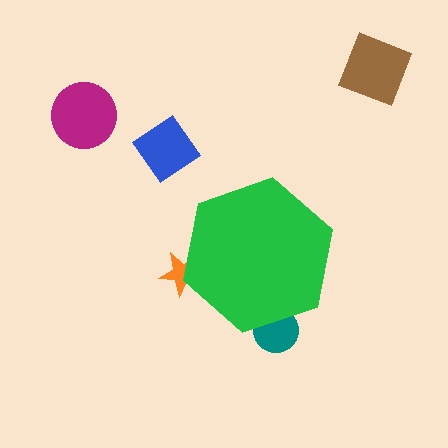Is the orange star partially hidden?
Yes, the orange star is partially hidden behind the green hexagon.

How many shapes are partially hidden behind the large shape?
2 shapes are partially hidden.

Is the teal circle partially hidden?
Yes, the teal circle is partially hidden behind the green hexagon.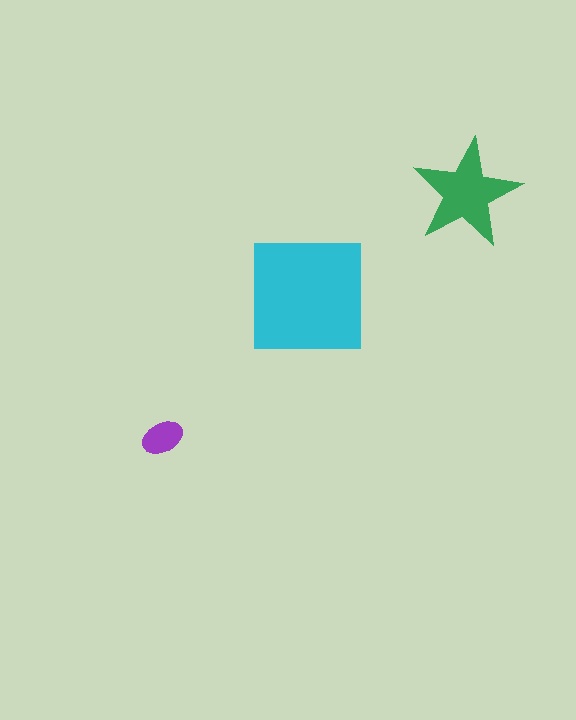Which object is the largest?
The cyan square.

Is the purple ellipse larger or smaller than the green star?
Smaller.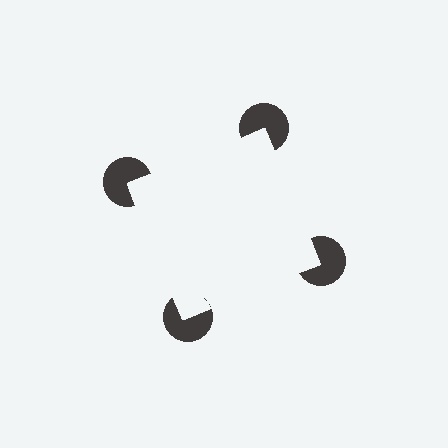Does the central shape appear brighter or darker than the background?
It typically appears slightly brighter than the background, even though no actual brightness change is drawn.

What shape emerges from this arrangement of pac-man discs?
An illusory square — its edges are inferred from the aligned wedge cuts in the pac-man discs, not physically drawn.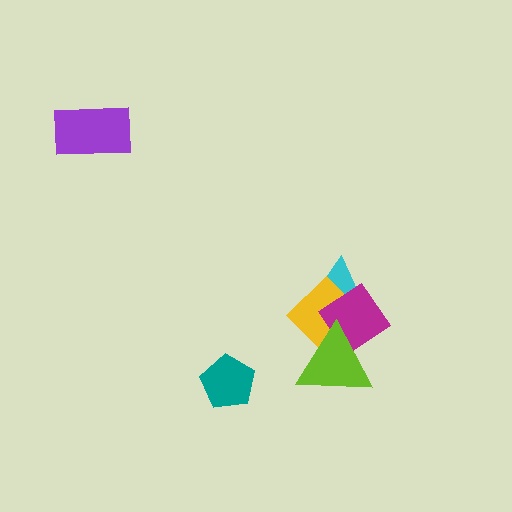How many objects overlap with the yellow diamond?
3 objects overlap with the yellow diamond.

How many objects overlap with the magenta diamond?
3 objects overlap with the magenta diamond.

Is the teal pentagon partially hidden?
No, no other shape covers it.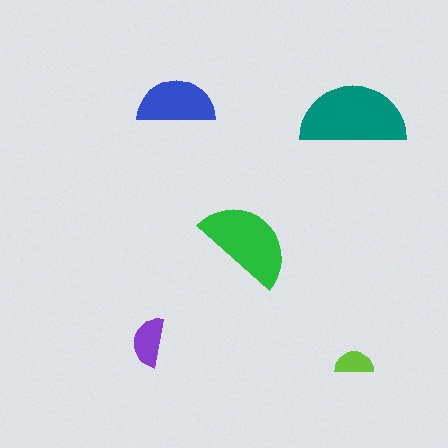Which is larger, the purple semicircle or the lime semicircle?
The purple one.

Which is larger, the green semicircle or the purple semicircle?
The green one.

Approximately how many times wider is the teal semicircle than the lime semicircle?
About 2.5 times wider.